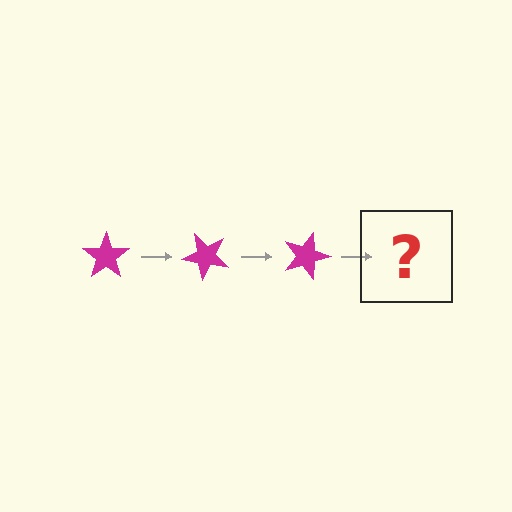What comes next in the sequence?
The next element should be a magenta star rotated 135 degrees.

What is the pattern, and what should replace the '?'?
The pattern is that the star rotates 45 degrees each step. The '?' should be a magenta star rotated 135 degrees.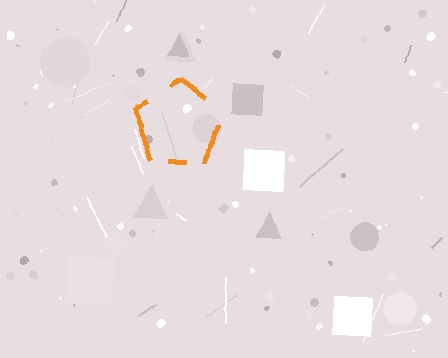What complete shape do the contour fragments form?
The contour fragments form a pentagon.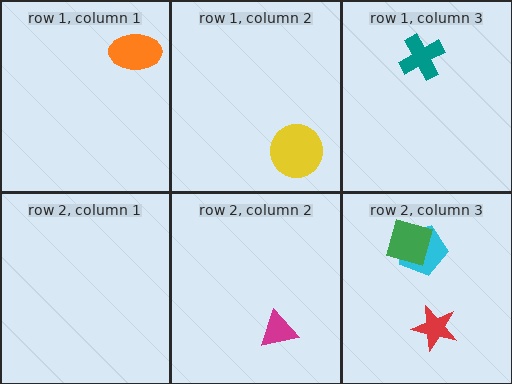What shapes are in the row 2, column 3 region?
The red star, the cyan pentagon, the green square.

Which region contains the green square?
The row 2, column 3 region.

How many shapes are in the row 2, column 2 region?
1.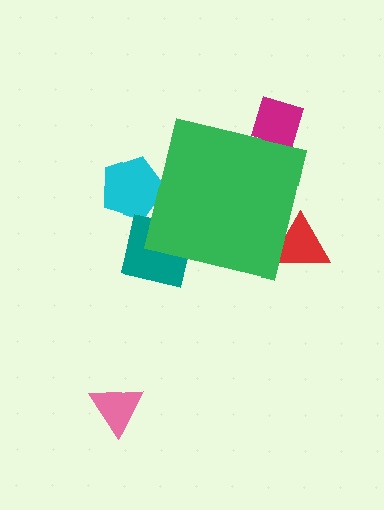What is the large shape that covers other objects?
A green square.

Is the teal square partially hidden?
Yes, the teal square is partially hidden behind the green square.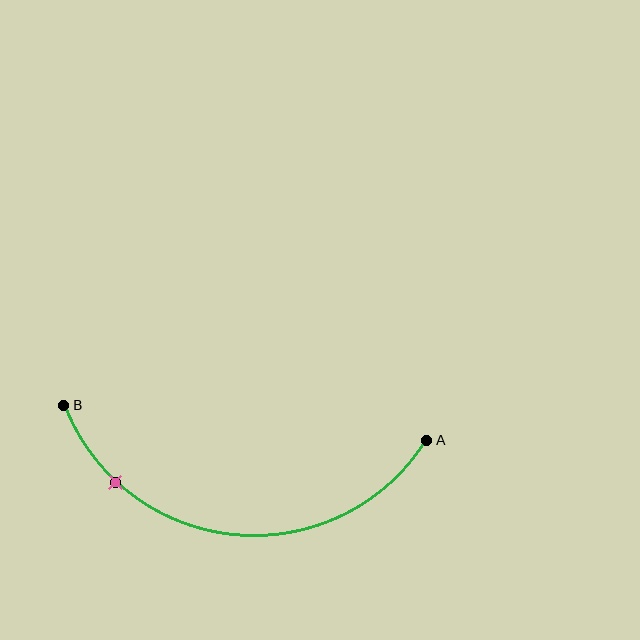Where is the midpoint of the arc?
The arc midpoint is the point on the curve farthest from the straight line joining A and B. It sits below that line.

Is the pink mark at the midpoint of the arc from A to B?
No. The pink mark lies on the arc but is closer to endpoint B. The arc midpoint would be at the point on the curve equidistant along the arc from both A and B.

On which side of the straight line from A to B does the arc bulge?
The arc bulges below the straight line connecting A and B.